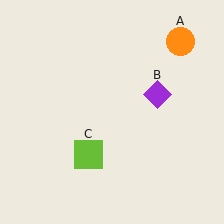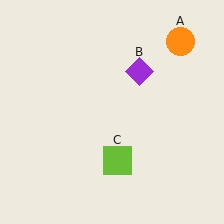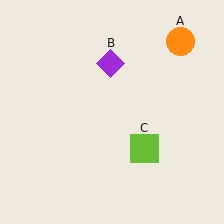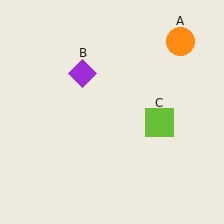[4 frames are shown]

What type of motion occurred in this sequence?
The purple diamond (object B), lime square (object C) rotated counterclockwise around the center of the scene.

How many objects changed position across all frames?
2 objects changed position: purple diamond (object B), lime square (object C).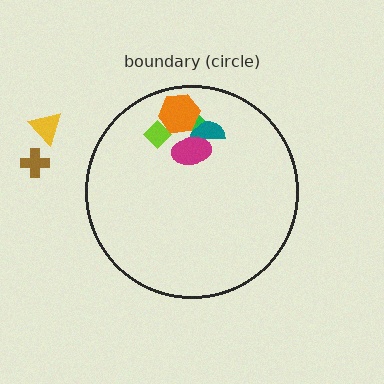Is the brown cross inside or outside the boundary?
Outside.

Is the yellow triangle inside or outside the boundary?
Outside.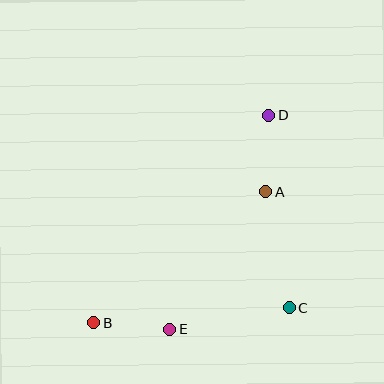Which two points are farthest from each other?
Points B and D are farthest from each other.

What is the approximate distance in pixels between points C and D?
The distance between C and D is approximately 193 pixels.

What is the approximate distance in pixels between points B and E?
The distance between B and E is approximately 77 pixels.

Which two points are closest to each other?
Points A and D are closest to each other.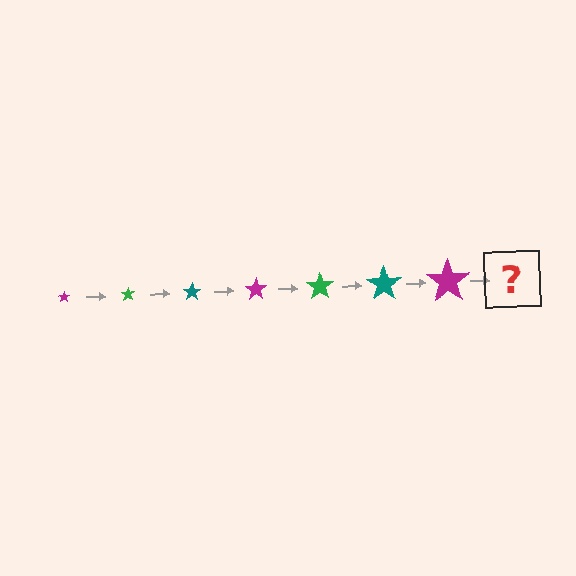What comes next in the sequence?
The next element should be a green star, larger than the previous one.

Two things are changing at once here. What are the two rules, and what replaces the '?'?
The two rules are that the star grows larger each step and the color cycles through magenta, green, and teal. The '?' should be a green star, larger than the previous one.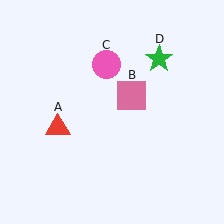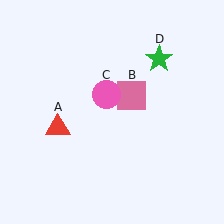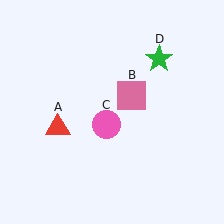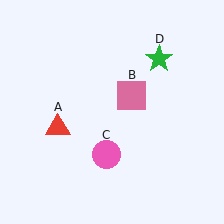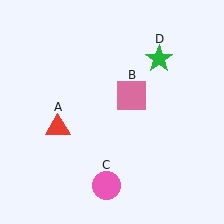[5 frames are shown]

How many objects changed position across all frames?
1 object changed position: pink circle (object C).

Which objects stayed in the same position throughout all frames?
Red triangle (object A) and pink square (object B) and green star (object D) remained stationary.